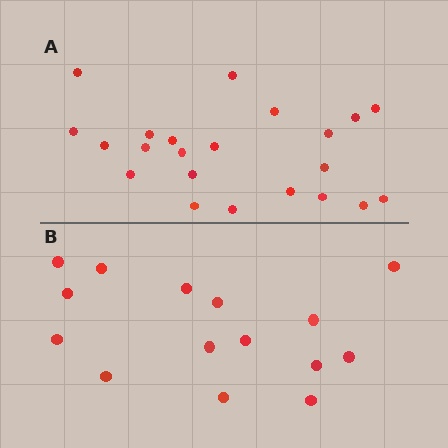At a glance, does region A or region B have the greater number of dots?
Region A (the top region) has more dots.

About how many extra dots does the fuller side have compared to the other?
Region A has roughly 8 or so more dots than region B.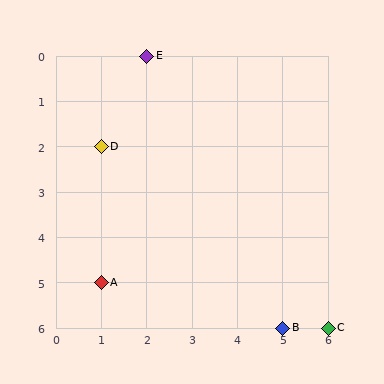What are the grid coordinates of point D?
Point D is at grid coordinates (1, 2).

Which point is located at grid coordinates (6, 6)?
Point C is at (6, 6).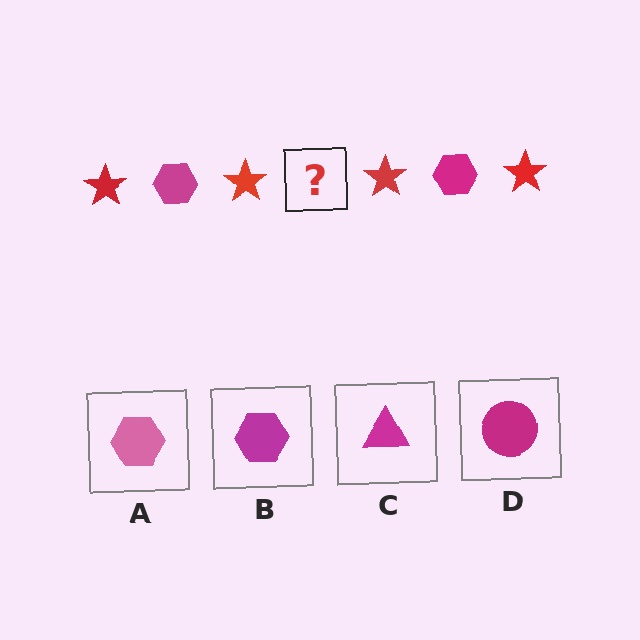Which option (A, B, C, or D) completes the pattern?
B.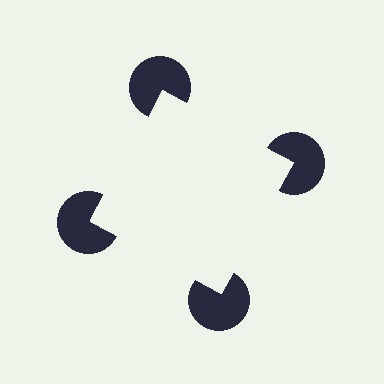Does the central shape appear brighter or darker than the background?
It typically appears slightly brighter than the background, even though no actual brightness change is drawn.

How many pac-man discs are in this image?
There are 4 — one at each vertex of the illusory square.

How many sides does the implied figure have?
4 sides.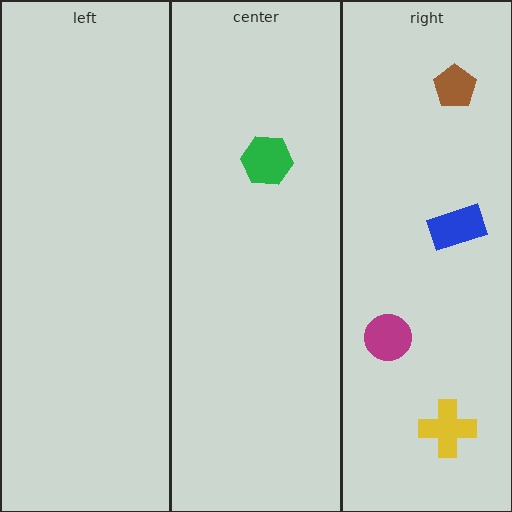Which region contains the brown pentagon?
The right region.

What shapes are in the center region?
The green hexagon.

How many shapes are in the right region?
4.